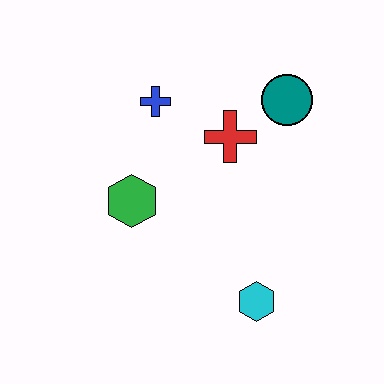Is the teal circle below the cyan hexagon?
No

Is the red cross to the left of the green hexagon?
No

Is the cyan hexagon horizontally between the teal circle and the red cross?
Yes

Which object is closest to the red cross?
The teal circle is closest to the red cross.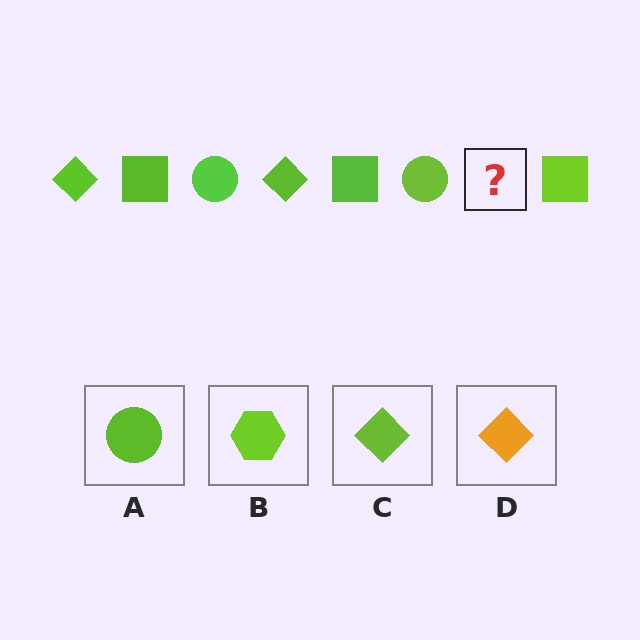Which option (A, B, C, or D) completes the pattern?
C.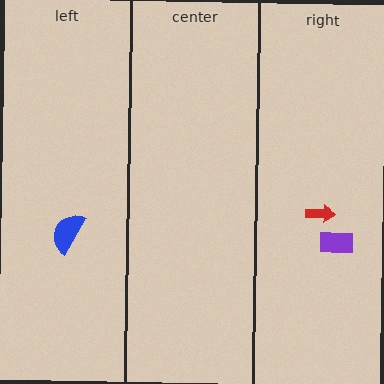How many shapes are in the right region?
2.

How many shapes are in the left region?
1.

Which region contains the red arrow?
The right region.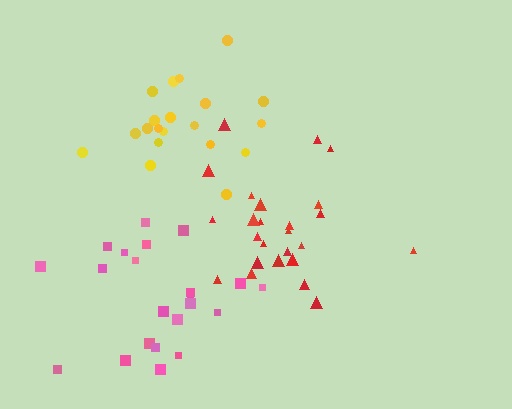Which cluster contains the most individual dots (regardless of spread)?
Red (25).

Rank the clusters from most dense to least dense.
red, pink, yellow.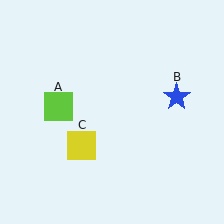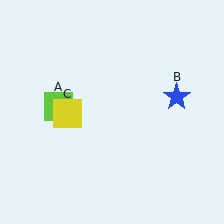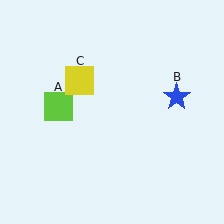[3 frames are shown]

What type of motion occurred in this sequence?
The yellow square (object C) rotated clockwise around the center of the scene.